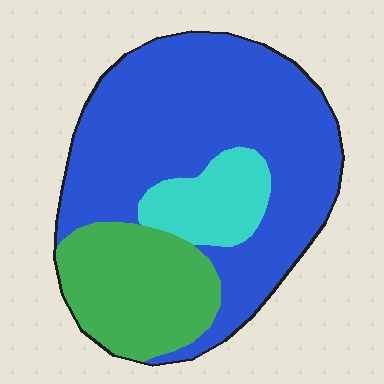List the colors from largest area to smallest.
From largest to smallest: blue, green, cyan.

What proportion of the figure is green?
Green covers roughly 25% of the figure.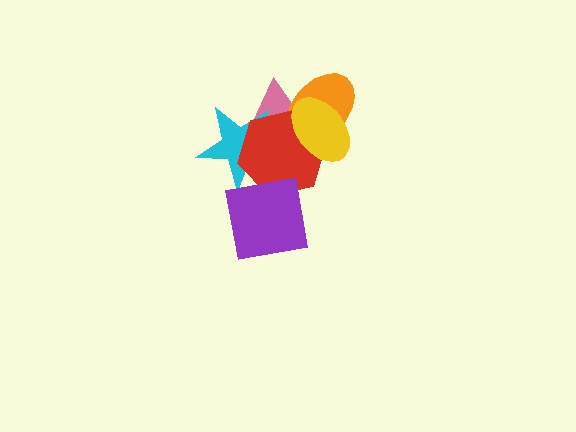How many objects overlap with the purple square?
2 objects overlap with the purple square.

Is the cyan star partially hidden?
Yes, it is partially covered by another shape.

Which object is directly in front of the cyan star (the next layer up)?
The red hexagon is directly in front of the cyan star.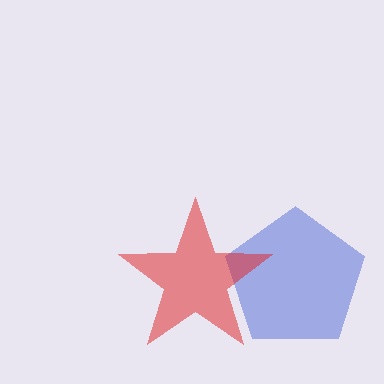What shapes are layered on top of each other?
The layered shapes are: a blue pentagon, a red star.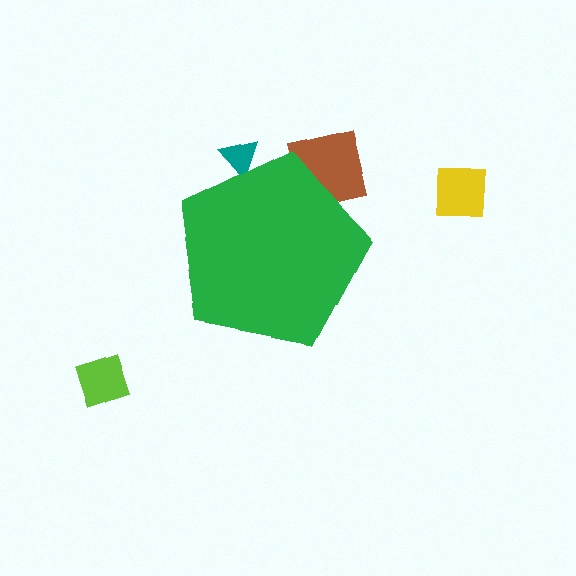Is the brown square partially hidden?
Yes, the brown square is partially hidden behind the green pentagon.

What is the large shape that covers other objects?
A green pentagon.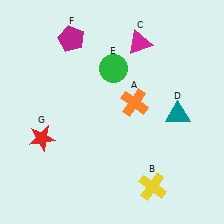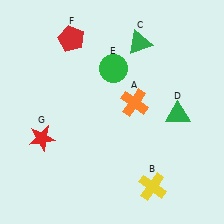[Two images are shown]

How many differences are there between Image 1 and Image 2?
There are 3 differences between the two images.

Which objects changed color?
C changed from magenta to green. D changed from teal to green. F changed from magenta to red.